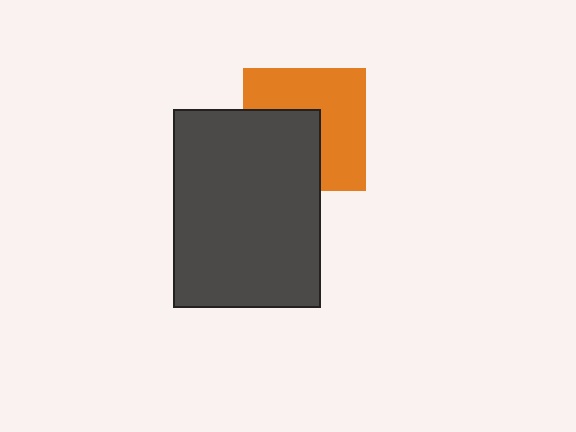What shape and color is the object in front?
The object in front is a dark gray rectangle.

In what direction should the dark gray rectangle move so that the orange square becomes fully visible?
The dark gray rectangle should move toward the lower-left. That is the shortest direction to clear the overlap and leave the orange square fully visible.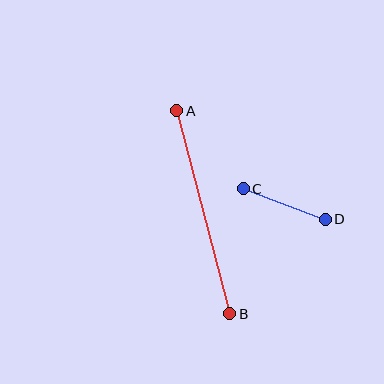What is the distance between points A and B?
The distance is approximately 210 pixels.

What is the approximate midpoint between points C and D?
The midpoint is at approximately (284, 204) pixels.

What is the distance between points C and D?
The distance is approximately 88 pixels.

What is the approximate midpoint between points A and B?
The midpoint is at approximately (203, 212) pixels.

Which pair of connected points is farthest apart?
Points A and B are farthest apart.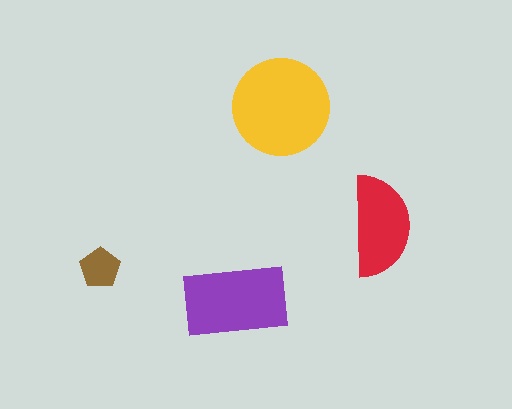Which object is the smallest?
The brown pentagon.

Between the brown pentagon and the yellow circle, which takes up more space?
The yellow circle.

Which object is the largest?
The yellow circle.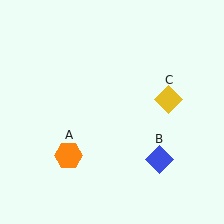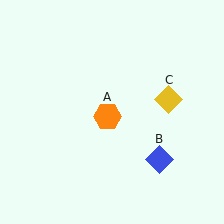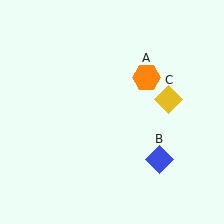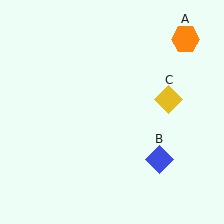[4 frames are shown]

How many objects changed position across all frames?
1 object changed position: orange hexagon (object A).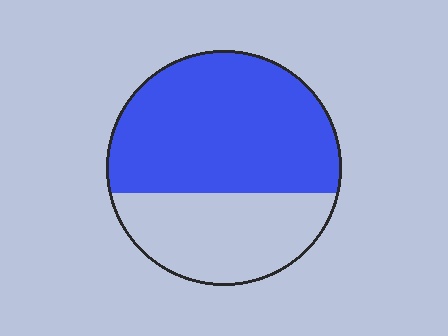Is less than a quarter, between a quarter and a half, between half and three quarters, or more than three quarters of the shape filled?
Between half and three quarters.